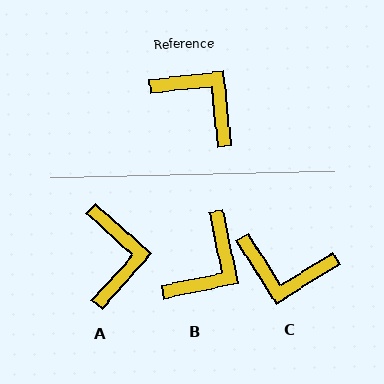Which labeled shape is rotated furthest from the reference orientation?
C, about 154 degrees away.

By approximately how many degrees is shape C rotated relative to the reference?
Approximately 154 degrees clockwise.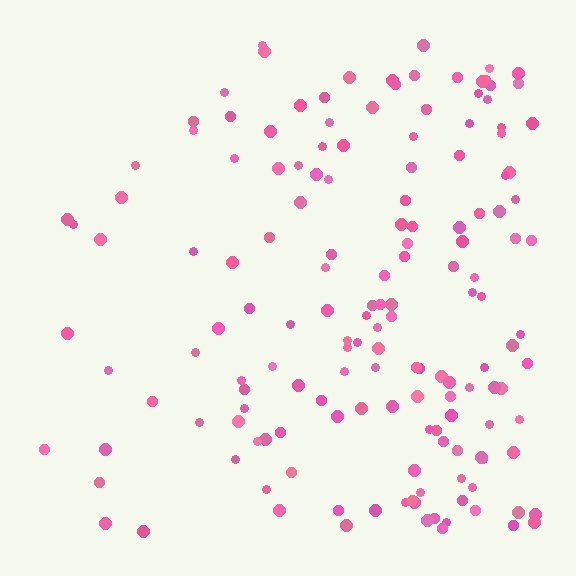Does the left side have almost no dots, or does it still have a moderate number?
Still a moderate number, just noticeably fewer than the right.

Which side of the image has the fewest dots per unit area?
The left.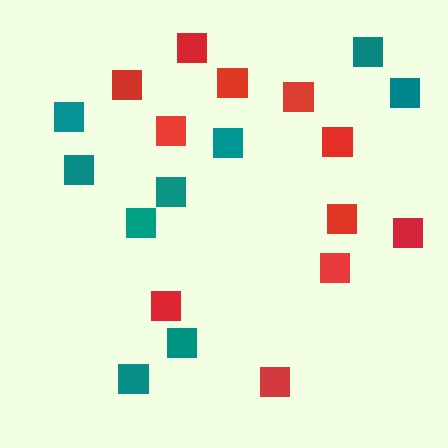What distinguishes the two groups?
There are 2 groups: one group of red squares (11) and one group of teal squares (9).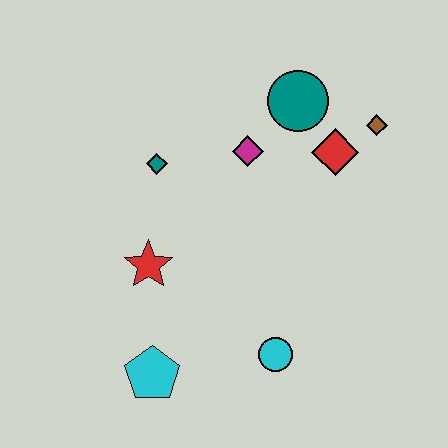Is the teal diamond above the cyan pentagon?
Yes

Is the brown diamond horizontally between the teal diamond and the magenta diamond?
No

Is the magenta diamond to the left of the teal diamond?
No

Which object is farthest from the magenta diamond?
The cyan pentagon is farthest from the magenta diamond.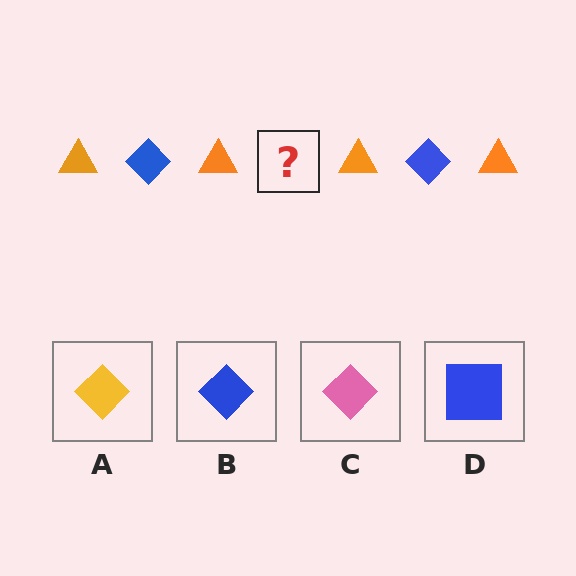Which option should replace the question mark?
Option B.